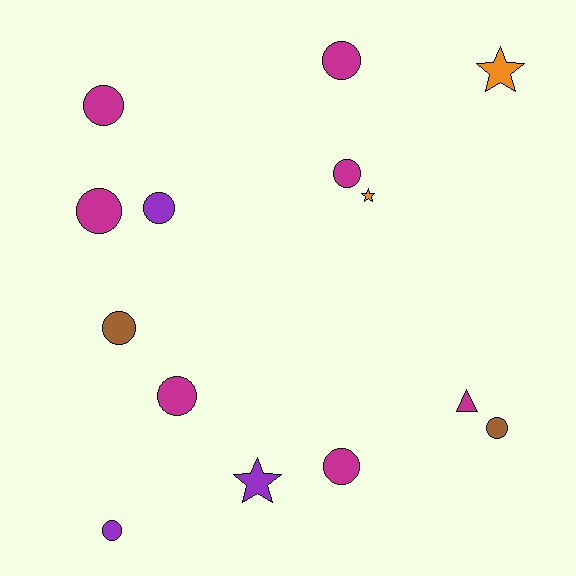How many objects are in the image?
There are 14 objects.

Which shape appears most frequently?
Circle, with 10 objects.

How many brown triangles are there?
There are no brown triangles.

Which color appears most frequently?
Magenta, with 7 objects.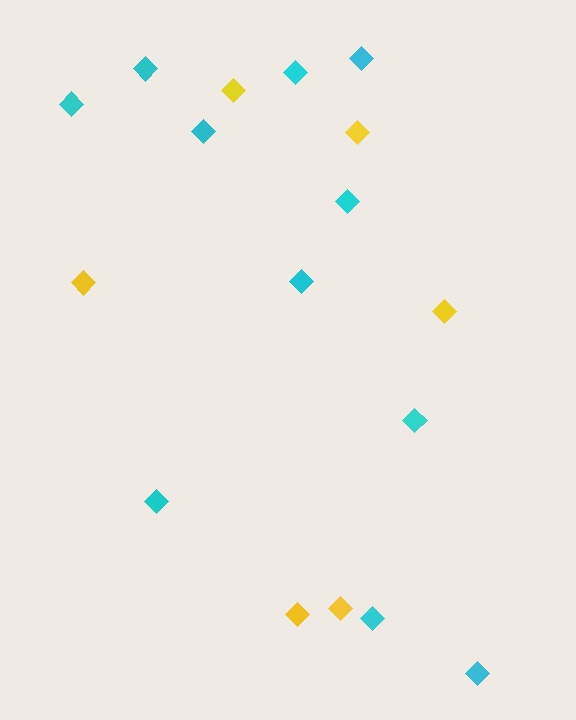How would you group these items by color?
There are 2 groups: one group of yellow diamonds (6) and one group of cyan diamonds (11).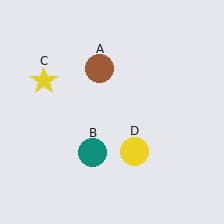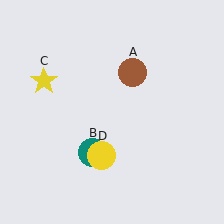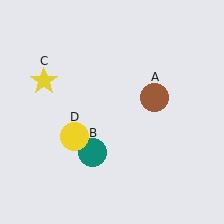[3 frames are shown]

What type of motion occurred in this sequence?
The brown circle (object A), yellow circle (object D) rotated clockwise around the center of the scene.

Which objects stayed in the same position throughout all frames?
Teal circle (object B) and yellow star (object C) remained stationary.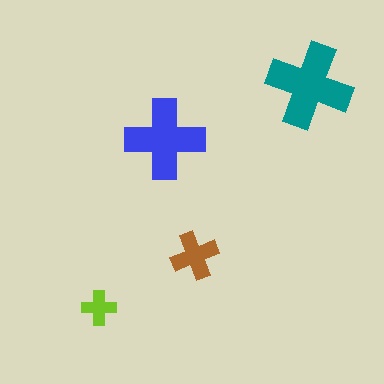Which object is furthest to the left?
The lime cross is leftmost.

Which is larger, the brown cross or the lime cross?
The brown one.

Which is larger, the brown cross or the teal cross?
The teal one.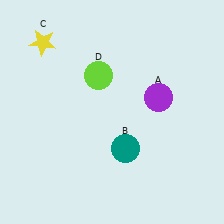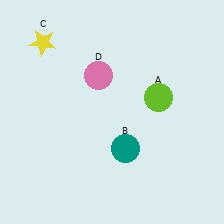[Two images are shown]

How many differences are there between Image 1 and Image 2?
There are 2 differences between the two images.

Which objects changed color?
A changed from purple to lime. D changed from lime to pink.